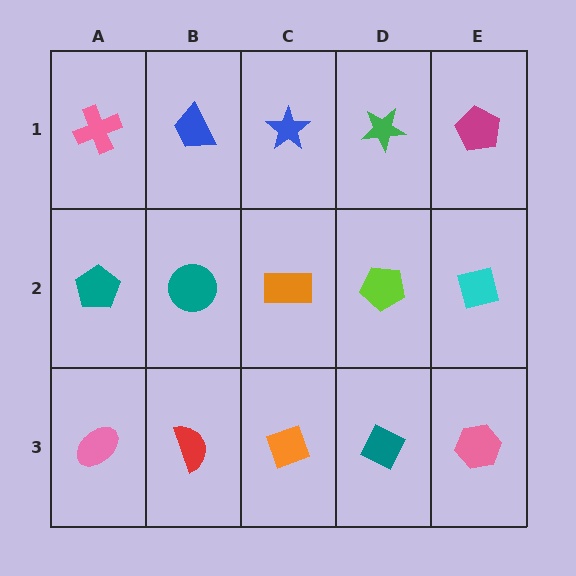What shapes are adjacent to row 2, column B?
A blue trapezoid (row 1, column B), a red semicircle (row 3, column B), a teal pentagon (row 2, column A), an orange rectangle (row 2, column C).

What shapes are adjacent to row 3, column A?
A teal pentagon (row 2, column A), a red semicircle (row 3, column B).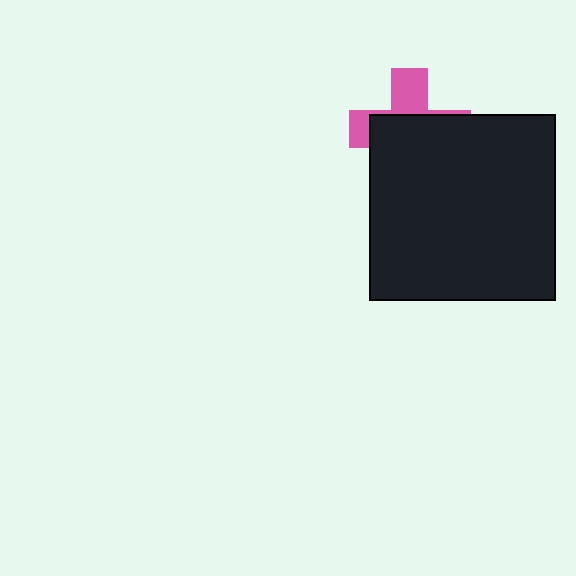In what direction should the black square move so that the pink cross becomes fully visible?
The black square should move down. That is the shortest direction to clear the overlap and leave the pink cross fully visible.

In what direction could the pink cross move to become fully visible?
The pink cross could move up. That would shift it out from behind the black square entirely.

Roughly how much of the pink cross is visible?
A small part of it is visible (roughly 35%).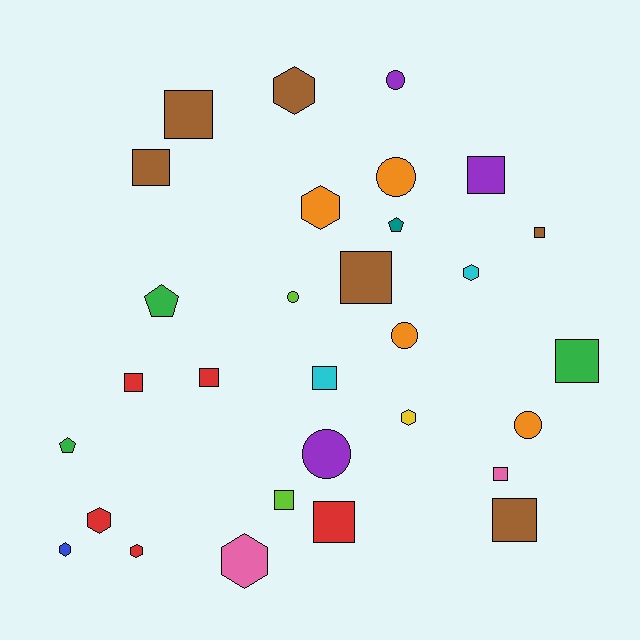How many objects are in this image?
There are 30 objects.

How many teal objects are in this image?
There is 1 teal object.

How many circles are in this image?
There are 6 circles.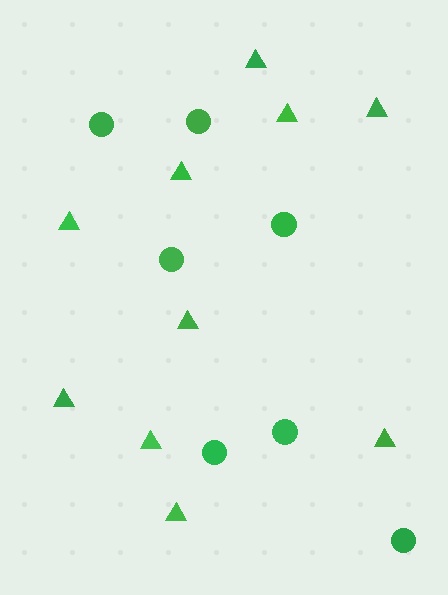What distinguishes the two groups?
There are 2 groups: one group of circles (7) and one group of triangles (10).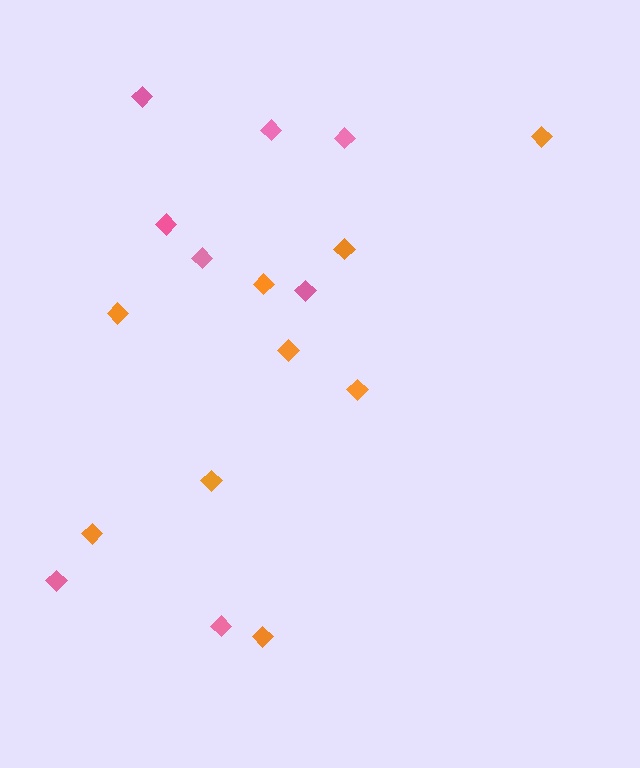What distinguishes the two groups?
There are 2 groups: one group of orange diamonds (9) and one group of pink diamonds (8).